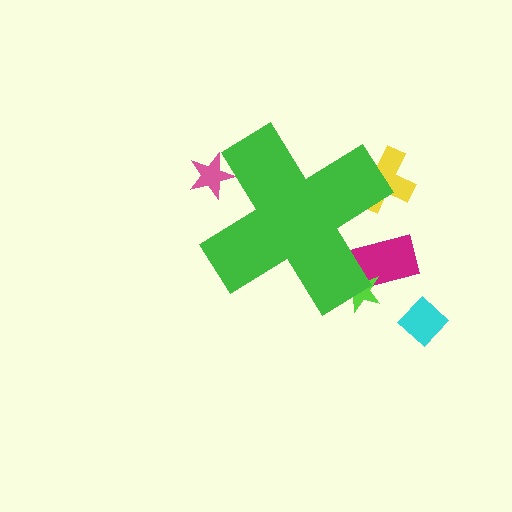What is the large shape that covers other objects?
A green cross.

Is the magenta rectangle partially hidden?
Yes, the magenta rectangle is partially hidden behind the green cross.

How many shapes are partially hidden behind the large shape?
4 shapes are partially hidden.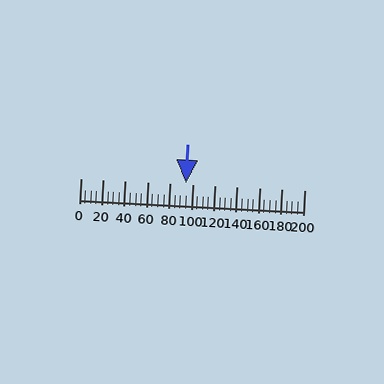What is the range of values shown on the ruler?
The ruler shows values from 0 to 200.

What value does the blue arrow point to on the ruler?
The blue arrow points to approximately 94.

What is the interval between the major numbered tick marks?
The major tick marks are spaced 20 units apart.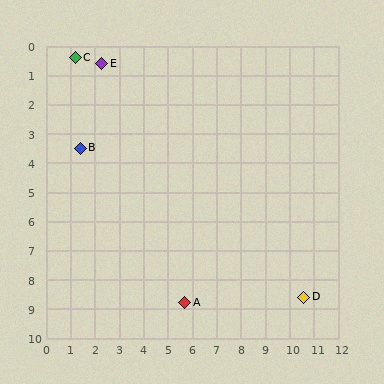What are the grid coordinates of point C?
Point C is at approximately (1.2, 0.4).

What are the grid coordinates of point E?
Point E is at approximately (2.3, 0.6).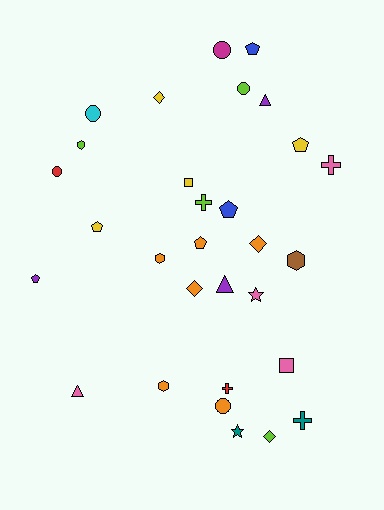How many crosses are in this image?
There are 4 crosses.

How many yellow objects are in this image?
There are 4 yellow objects.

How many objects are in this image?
There are 30 objects.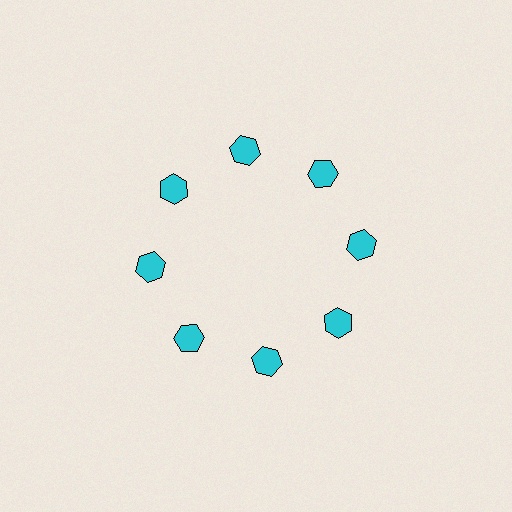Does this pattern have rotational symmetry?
Yes, this pattern has 8-fold rotational symmetry. It looks the same after rotating 45 degrees around the center.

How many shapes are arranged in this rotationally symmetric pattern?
There are 8 shapes, arranged in 8 groups of 1.